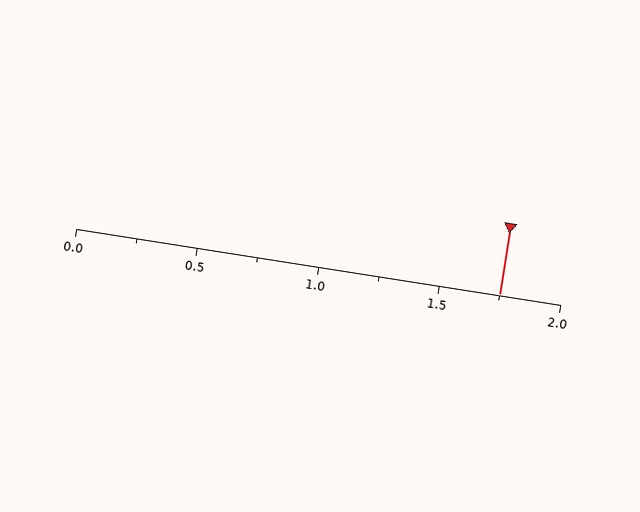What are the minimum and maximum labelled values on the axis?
The axis runs from 0.0 to 2.0.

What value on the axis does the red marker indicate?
The marker indicates approximately 1.75.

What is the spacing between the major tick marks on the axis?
The major ticks are spaced 0.5 apart.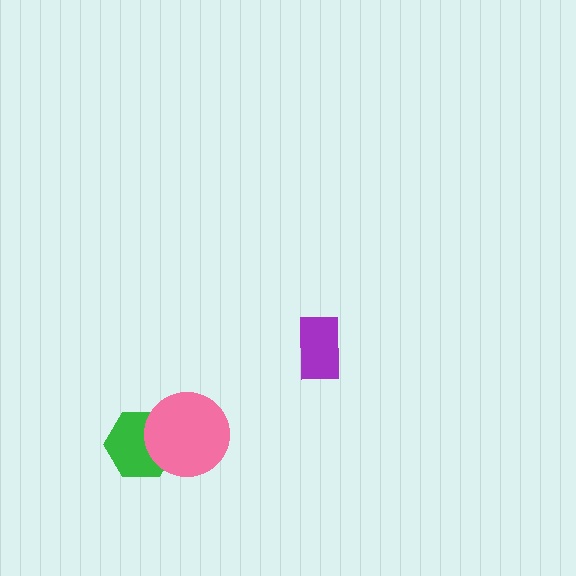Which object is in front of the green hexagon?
The pink circle is in front of the green hexagon.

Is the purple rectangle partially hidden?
No, no other shape covers it.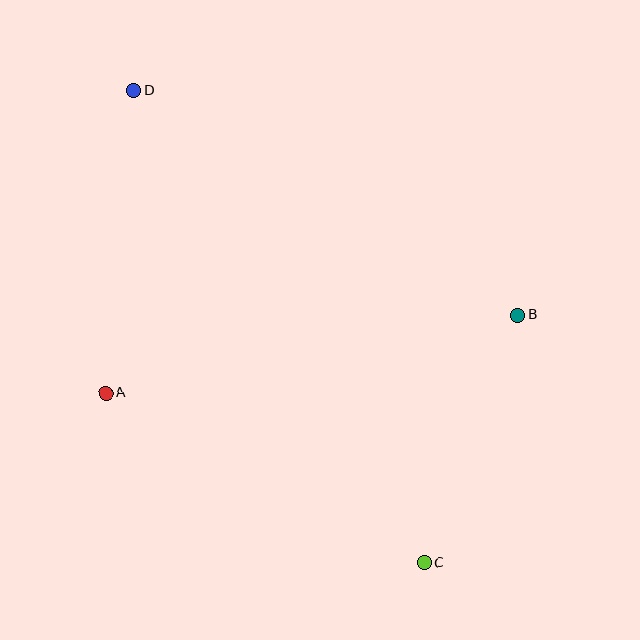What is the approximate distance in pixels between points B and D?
The distance between B and D is approximately 445 pixels.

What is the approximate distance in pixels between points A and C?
The distance between A and C is approximately 361 pixels.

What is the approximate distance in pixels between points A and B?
The distance between A and B is approximately 419 pixels.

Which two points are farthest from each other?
Points C and D are farthest from each other.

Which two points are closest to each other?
Points B and C are closest to each other.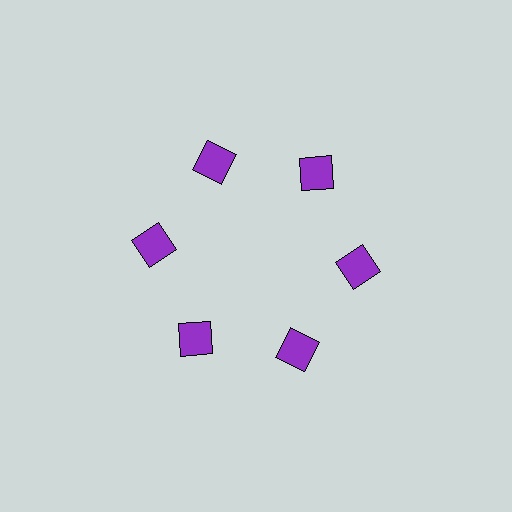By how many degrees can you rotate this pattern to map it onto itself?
The pattern maps onto itself every 60 degrees of rotation.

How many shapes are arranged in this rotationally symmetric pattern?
There are 6 shapes, arranged in 6 groups of 1.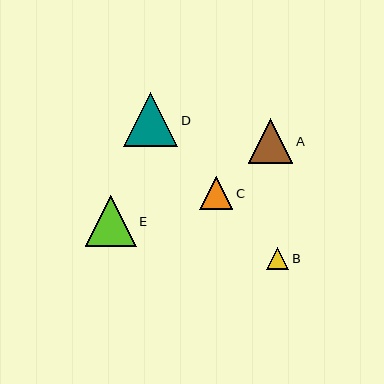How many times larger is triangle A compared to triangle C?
Triangle A is approximately 1.3 times the size of triangle C.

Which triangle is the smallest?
Triangle B is the smallest with a size of approximately 22 pixels.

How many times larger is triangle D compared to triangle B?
Triangle D is approximately 2.5 times the size of triangle B.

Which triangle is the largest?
Triangle D is the largest with a size of approximately 54 pixels.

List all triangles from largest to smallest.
From largest to smallest: D, E, A, C, B.